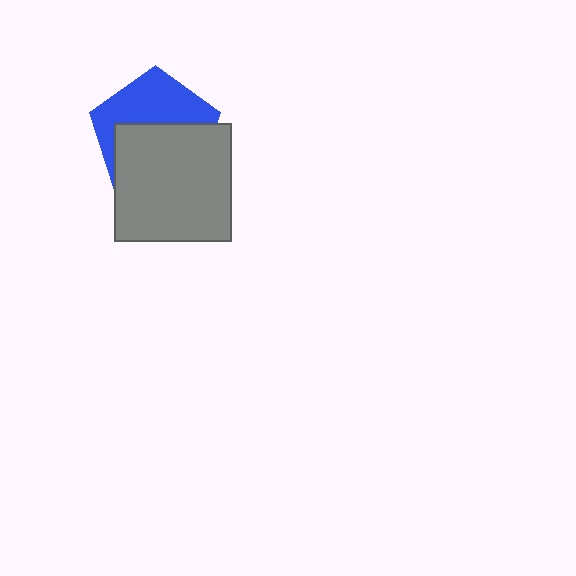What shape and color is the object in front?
The object in front is a gray square.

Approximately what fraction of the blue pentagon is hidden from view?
Roughly 55% of the blue pentagon is hidden behind the gray square.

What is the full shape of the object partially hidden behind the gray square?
The partially hidden object is a blue pentagon.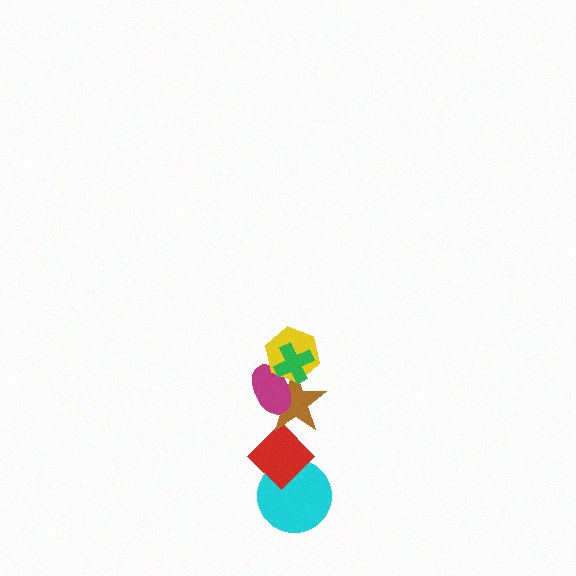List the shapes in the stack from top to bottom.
From top to bottom: the green cross, the yellow hexagon, the magenta ellipse, the brown star, the red diamond, the cyan circle.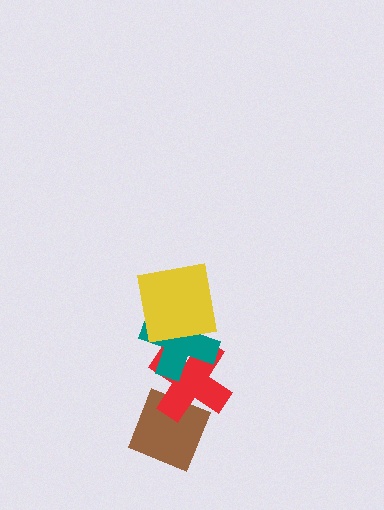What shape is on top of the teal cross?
The yellow square is on top of the teal cross.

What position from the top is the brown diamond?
The brown diamond is 4th from the top.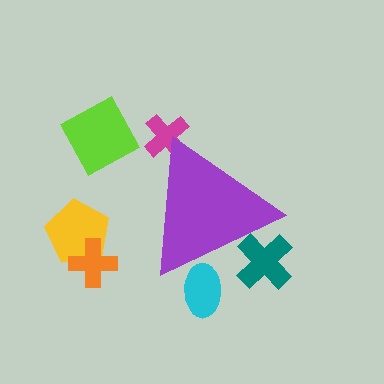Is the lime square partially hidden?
No, the lime square is fully visible.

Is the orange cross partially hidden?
No, the orange cross is fully visible.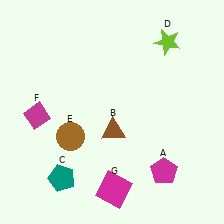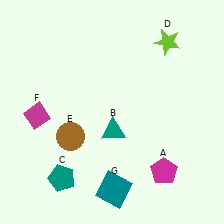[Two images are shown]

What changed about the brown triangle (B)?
In Image 1, B is brown. In Image 2, it changed to teal.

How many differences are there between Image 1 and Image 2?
There are 2 differences between the two images.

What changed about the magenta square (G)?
In Image 1, G is magenta. In Image 2, it changed to teal.